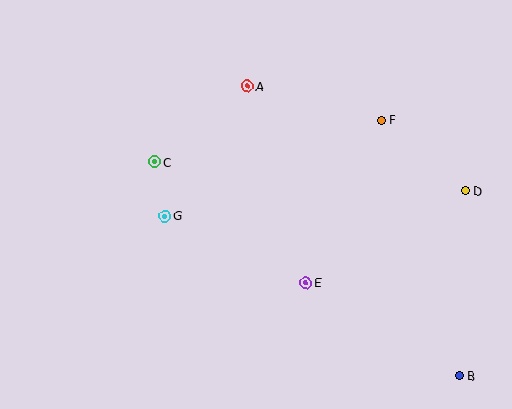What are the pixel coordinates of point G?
Point G is at (165, 216).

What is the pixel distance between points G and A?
The distance between G and A is 154 pixels.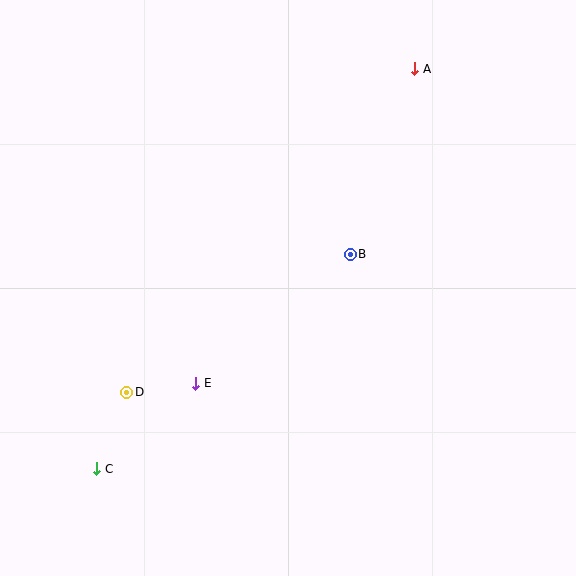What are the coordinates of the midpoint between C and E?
The midpoint between C and E is at (146, 426).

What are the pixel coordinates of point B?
Point B is at (350, 254).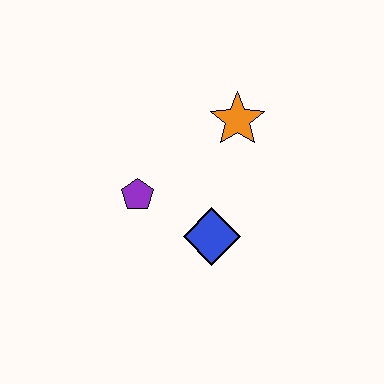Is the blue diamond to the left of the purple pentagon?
No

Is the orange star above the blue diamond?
Yes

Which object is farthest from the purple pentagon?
The orange star is farthest from the purple pentagon.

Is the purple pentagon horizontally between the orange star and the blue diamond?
No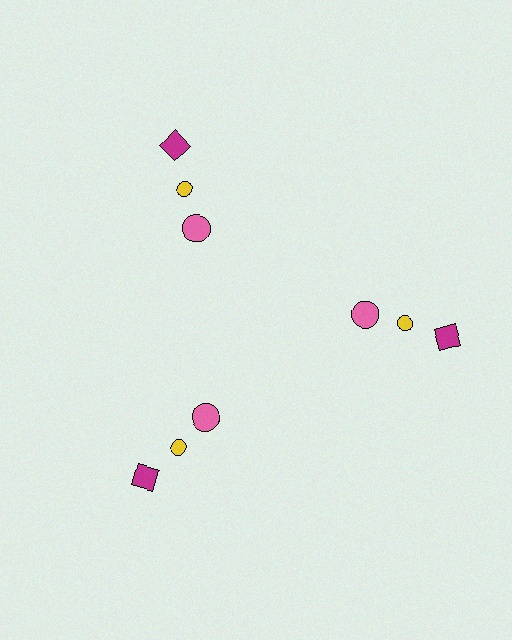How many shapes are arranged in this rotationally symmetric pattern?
There are 9 shapes, arranged in 3 groups of 3.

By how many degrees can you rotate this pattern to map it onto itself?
The pattern maps onto itself every 120 degrees of rotation.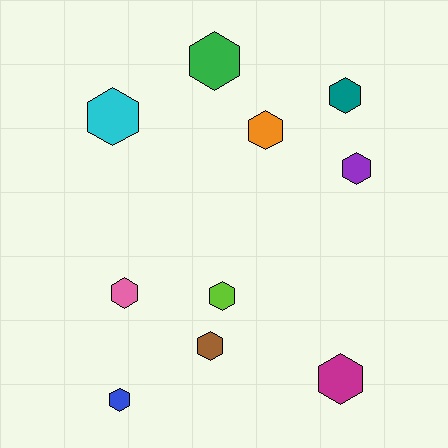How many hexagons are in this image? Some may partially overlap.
There are 10 hexagons.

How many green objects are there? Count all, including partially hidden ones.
There is 1 green object.